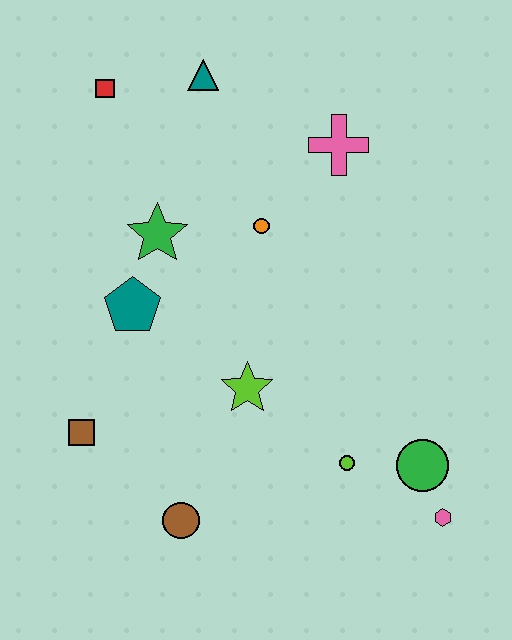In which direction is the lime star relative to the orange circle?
The lime star is below the orange circle.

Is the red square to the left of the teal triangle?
Yes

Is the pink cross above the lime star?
Yes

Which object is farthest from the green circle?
The red square is farthest from the green circle.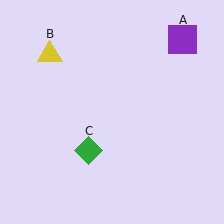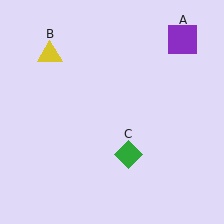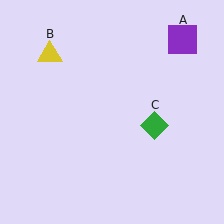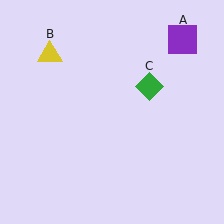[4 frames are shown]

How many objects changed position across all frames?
1 object changed position: green diamond (object C).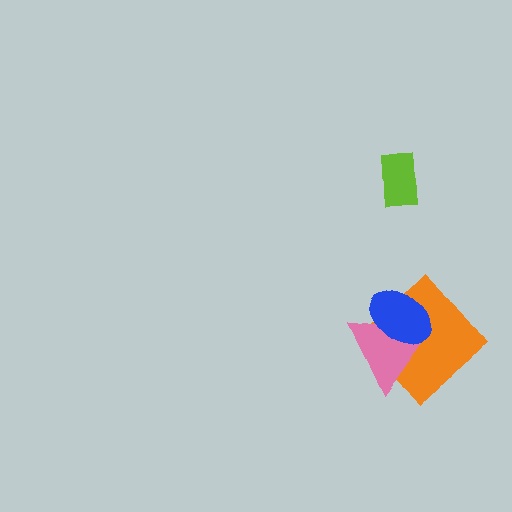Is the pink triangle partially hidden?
Yes, it is partially covered by another shape.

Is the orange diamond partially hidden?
Yes, it is partially covered by another shape.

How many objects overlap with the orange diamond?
2 objects overlap with the orange diamond.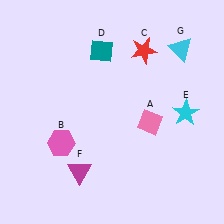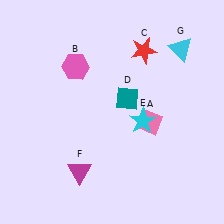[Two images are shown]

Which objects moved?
The objects that moved are: the pink hexagon (B), the teal diamond (D), the cyan star (E).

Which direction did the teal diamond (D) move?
The teal diamond (D) moved down.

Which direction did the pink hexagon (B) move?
The pink hexagon (B) moved up.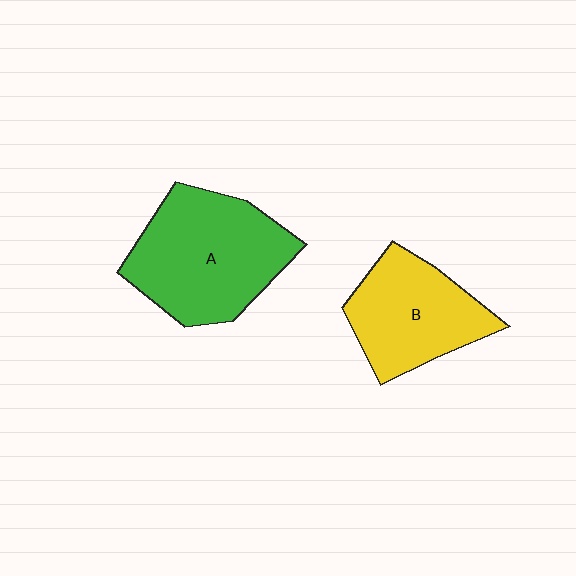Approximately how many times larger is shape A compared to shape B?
Approximately 1.3 times.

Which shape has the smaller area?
Shape B (yellow).